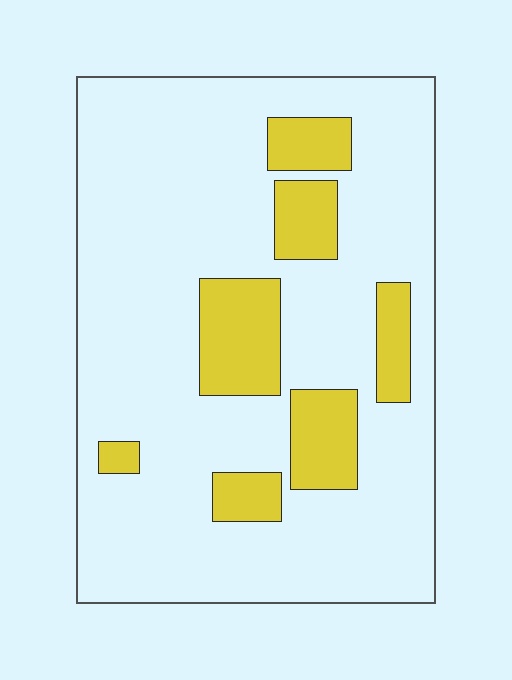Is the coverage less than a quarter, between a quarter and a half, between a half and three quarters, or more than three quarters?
Less than a quarter.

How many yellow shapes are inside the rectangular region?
7.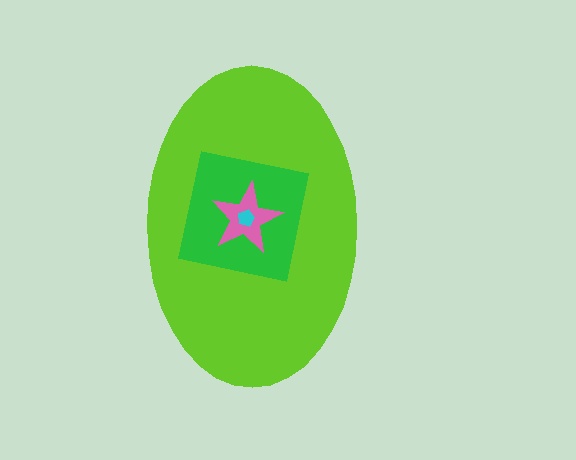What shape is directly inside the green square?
The pink star.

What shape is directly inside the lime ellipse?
The green square.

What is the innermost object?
The cyan pentagon.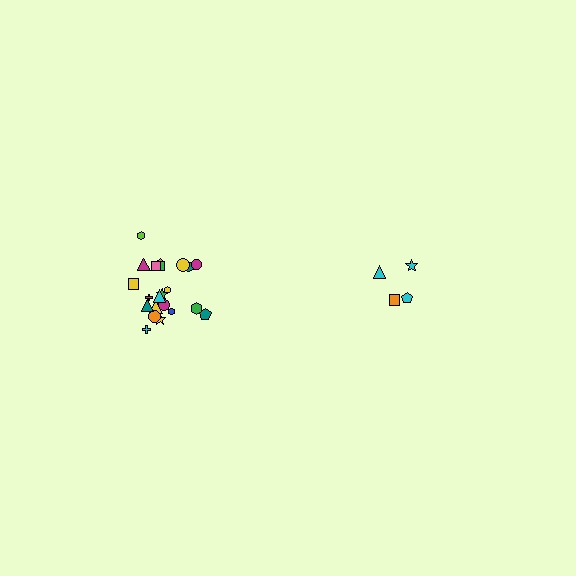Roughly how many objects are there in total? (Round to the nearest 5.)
Roughly 25 objects in total.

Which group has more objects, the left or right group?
The left group.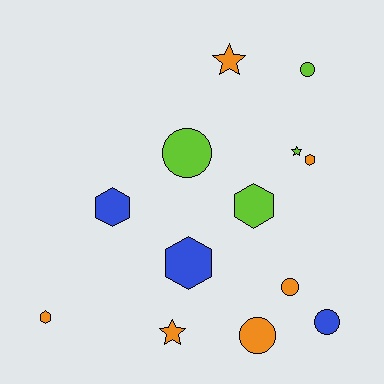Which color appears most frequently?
Orange, with 6 objects.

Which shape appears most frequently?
Circle, with 5 objects.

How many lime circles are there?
There are 2 lime circles.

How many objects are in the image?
There are 13 objects.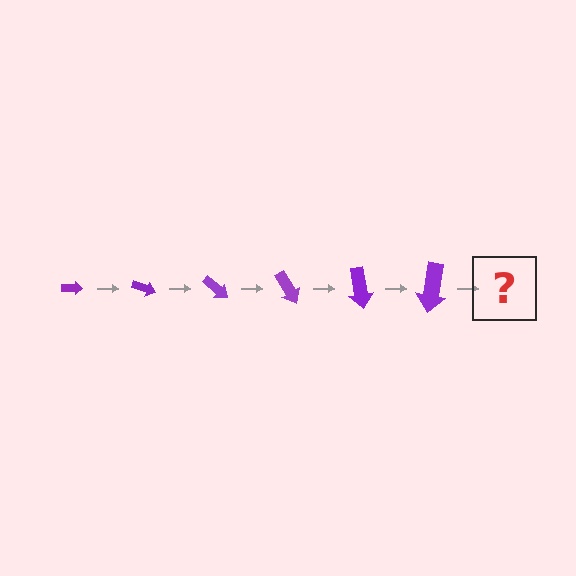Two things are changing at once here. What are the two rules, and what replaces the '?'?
The two rules are that the arrow grows larger each step and it rotates 20 degrees each step. The '?' should be an arrow, larger than the previous one and rotated 120 degrees from the start.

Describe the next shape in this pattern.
It should be an arrow, larger than the previous one and rotated 120 degrees from the start.